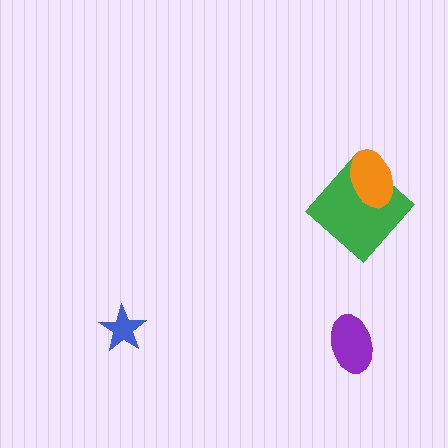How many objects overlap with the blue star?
0 objects overlap with the blue star.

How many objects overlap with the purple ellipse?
0 objects overlap with the purple ellipse.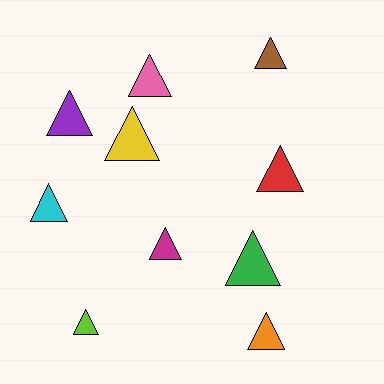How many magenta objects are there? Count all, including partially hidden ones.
There is 1 magenta object.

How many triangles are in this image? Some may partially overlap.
There are 10 triangles.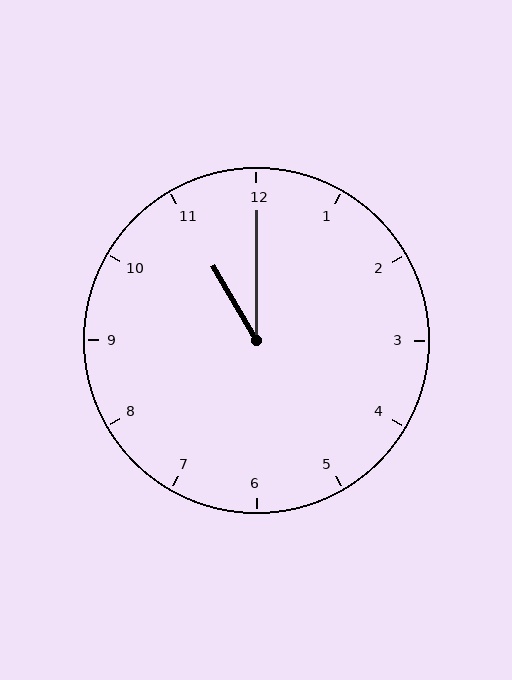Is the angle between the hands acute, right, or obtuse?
It is acute.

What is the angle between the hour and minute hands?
Approximately 30 degrees.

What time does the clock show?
11:00.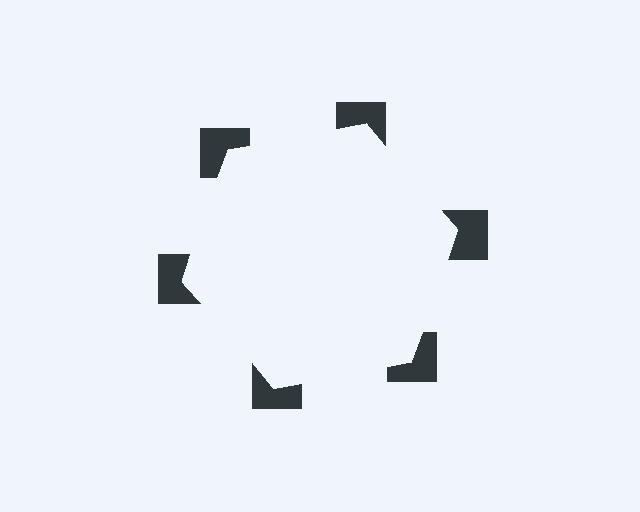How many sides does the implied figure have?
6 sides.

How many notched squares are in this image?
There are 6 — one at each vertex of the illusory hexagon.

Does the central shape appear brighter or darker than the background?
It typically appears slightly brighter than the background, even though no actual brightness change is drawn.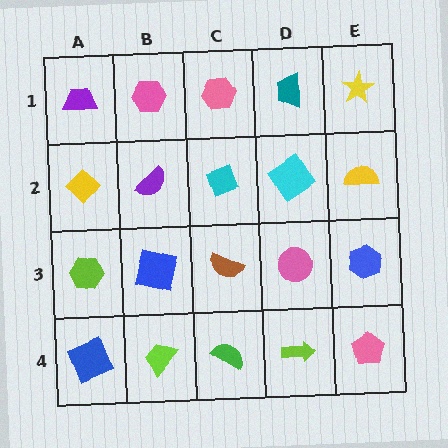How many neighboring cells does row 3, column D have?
4.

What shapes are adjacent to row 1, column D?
A cyan diamond (row 2, column D), a pink hexagon (row 1, column C), a yellow star (row 1, column E).